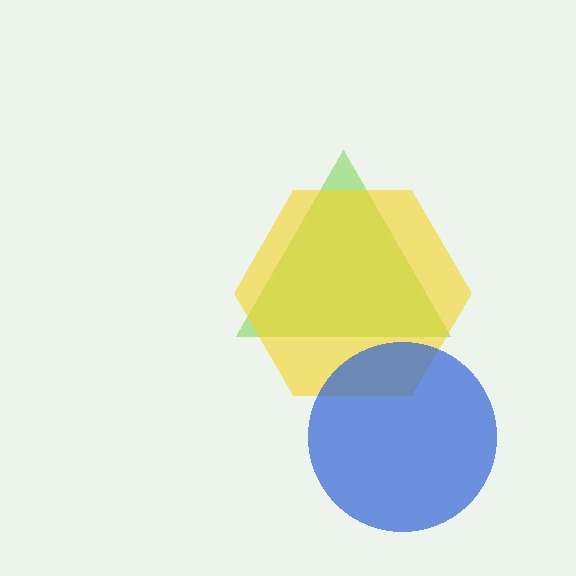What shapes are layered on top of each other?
The layered shapes are: a lime triangle, a yellow hexagon, a blue circle.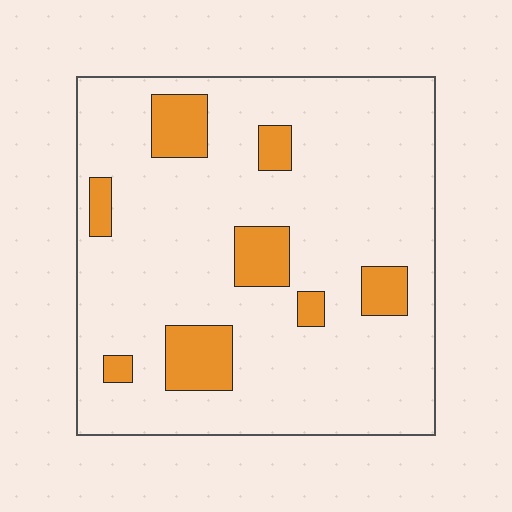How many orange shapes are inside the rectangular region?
8.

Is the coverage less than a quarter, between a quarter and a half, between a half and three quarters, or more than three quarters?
Less than a quarter.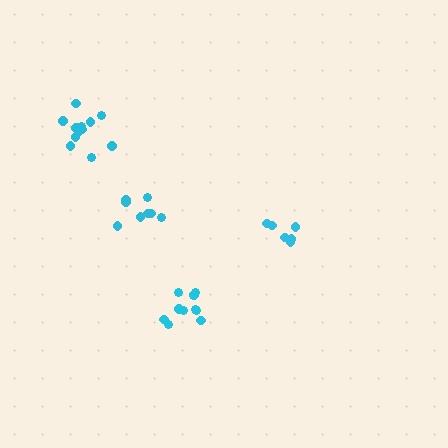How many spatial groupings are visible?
There are 4 spatial groupings.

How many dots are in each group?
Group 1: 12 dots, Group 2: 6 dots, Group 3: 8 dots, Group 4: 11 dots (37 total).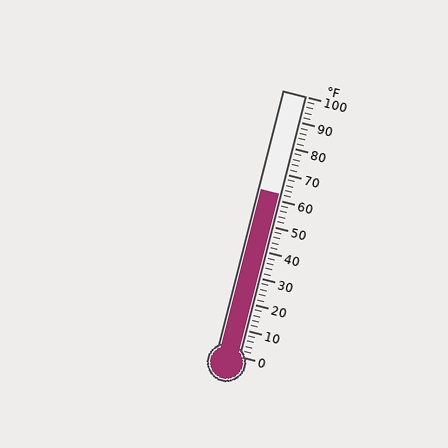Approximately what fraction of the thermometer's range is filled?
The thermometer is filled to approximately 60% of its range.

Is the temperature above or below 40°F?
The temperature is above 40°F.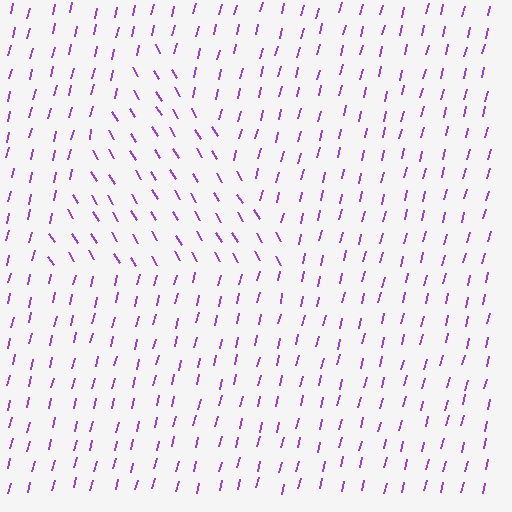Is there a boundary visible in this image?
Yes, there is a texture boundary formed by a change in line orientation.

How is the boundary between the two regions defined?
The boundary is defined purely by a change in line orientation (approximately 45 degrees difference). All lines are the same color and thickness.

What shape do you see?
I see a triangle.